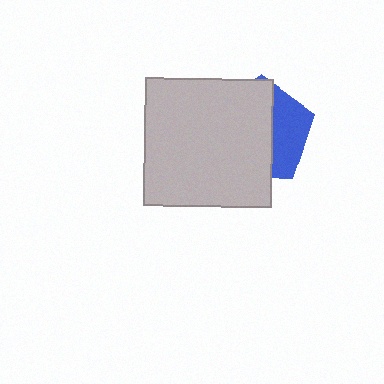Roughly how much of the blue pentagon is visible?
A small part of it is visible (roughly 35%).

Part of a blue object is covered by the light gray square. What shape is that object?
It is a pentagon.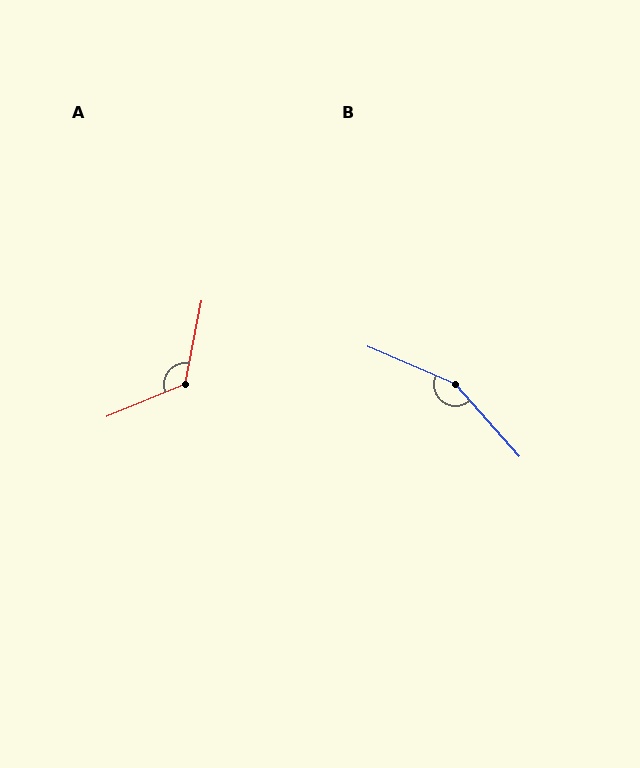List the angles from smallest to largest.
A (123°), B (154°).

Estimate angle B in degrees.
Approximately 154 degrees.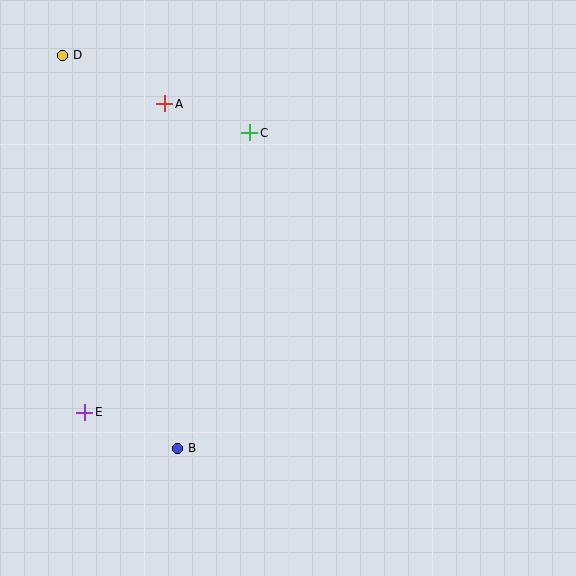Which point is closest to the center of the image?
Point C at (250, 133) is closest to the center.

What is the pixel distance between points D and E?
The distance between D and E is 358 pixels.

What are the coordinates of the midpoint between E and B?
The midpoint between E and B is at (131, 430).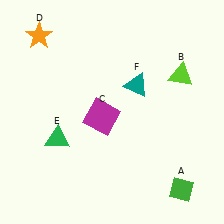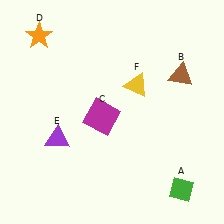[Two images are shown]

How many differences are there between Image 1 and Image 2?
There are 3 differences between the two images.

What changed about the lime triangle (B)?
In Image 1, B is lime. In Image 2, it changed to brown.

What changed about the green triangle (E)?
In Image 1, E is green. In Image 2, it changed to purple.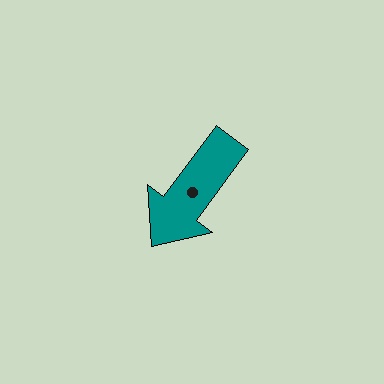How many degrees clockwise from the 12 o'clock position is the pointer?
Approximately 217 degrees.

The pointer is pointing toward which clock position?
Roughly 7 o'clock.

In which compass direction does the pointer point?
Southwest.